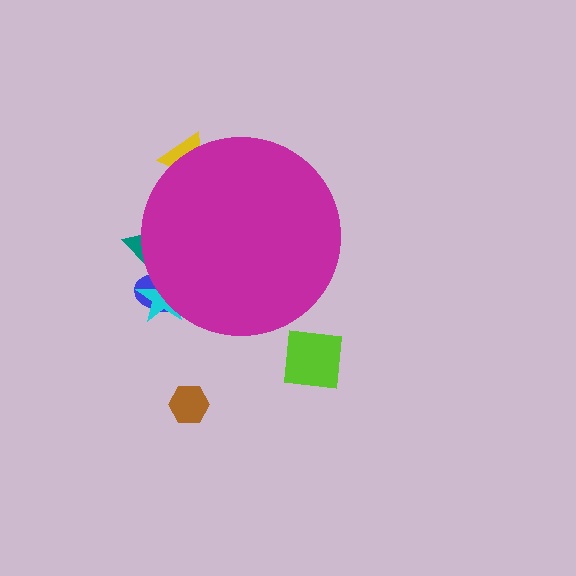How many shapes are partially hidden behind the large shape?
4 shapes are partially hidden.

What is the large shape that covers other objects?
A magenta circle.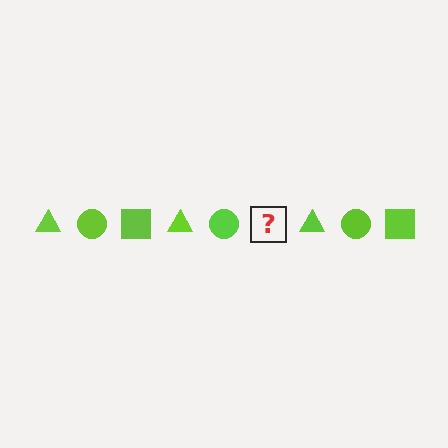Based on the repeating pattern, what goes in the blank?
The blank should be a lime square.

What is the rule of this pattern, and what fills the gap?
The rule is that the pattern cycles through triangle, circle, square shapes in lime. The gap should be filled with a lime square.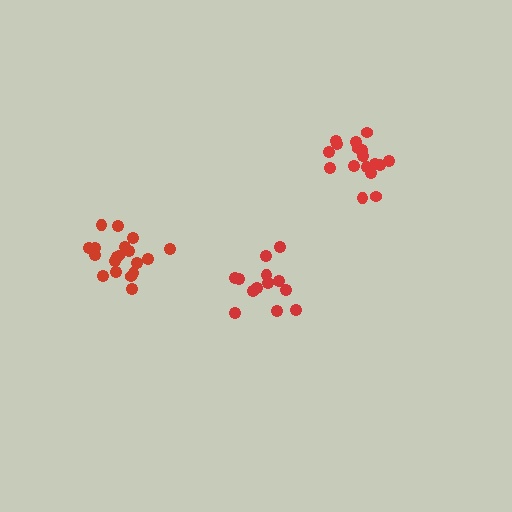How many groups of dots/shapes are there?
There are 3 groups.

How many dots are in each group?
Group 1: 19 dots, Group 2: 17 dots, Group 3: 13 dots (49 total).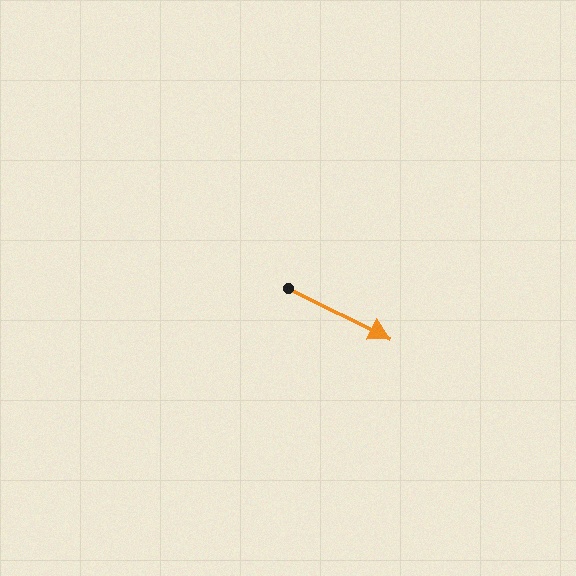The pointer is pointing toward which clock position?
Roughly 4 o'clock.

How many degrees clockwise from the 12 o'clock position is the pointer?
Approximately 116 degrees.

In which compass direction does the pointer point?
Southeast.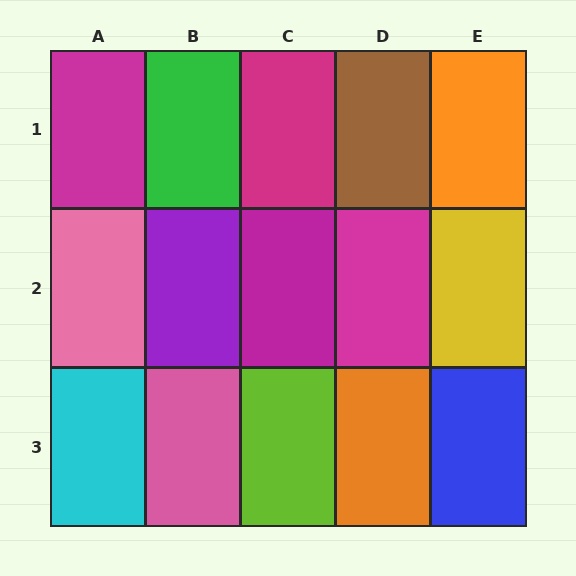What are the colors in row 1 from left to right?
Magenta, green, magenta, brown, orange.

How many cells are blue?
1 cell is blue.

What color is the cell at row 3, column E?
Blue.